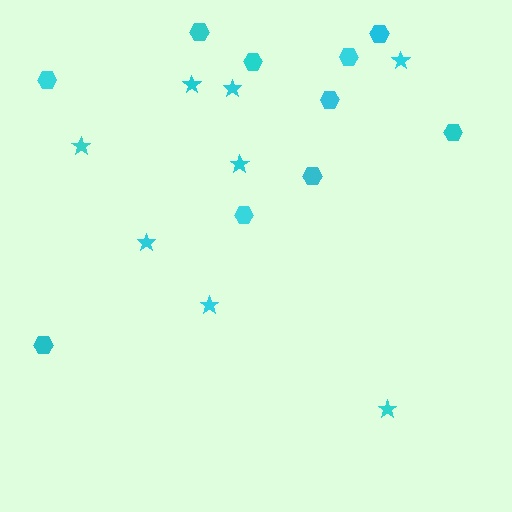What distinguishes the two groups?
There are 2 groups: one group of hexagons (10) and one group of stars (8).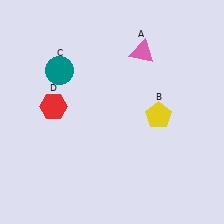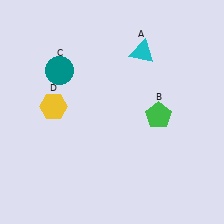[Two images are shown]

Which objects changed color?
A changed from pink to cyan. B changed from yellow to green. D changed from red to yellow.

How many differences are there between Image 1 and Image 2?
There are 3 differences between the two images.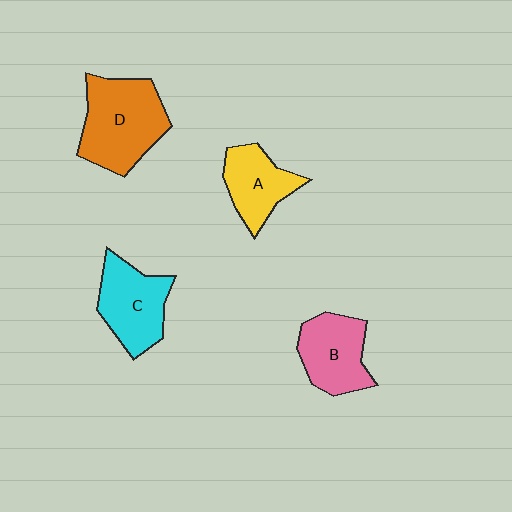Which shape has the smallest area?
Shape A (yellow).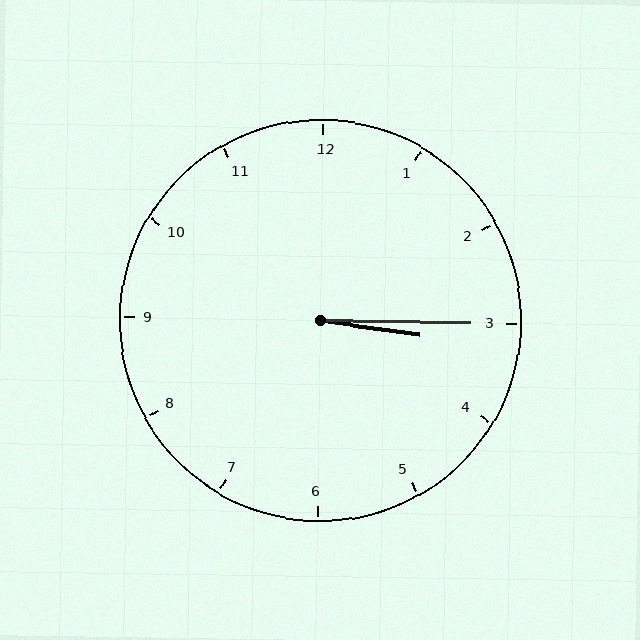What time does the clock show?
3:15.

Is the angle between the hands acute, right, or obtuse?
It is acute.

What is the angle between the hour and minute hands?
Approximately 8 degrees.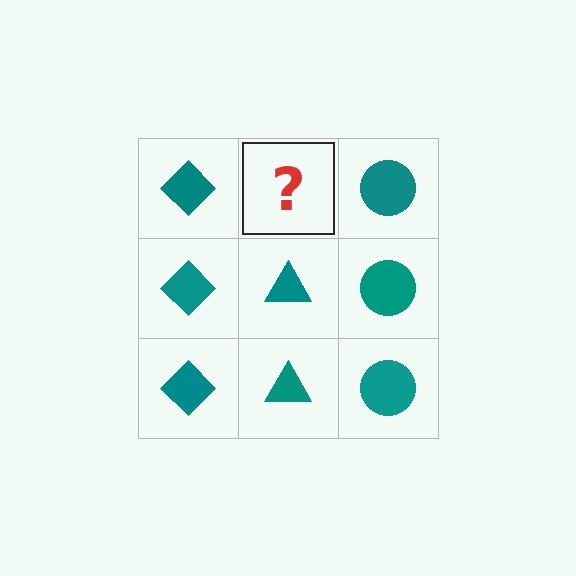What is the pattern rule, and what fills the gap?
The rule is that each column has a consistent shape. The gap should be filled with a teal triangle.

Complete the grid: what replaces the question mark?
The question mark should be replaced with a teal triangle.